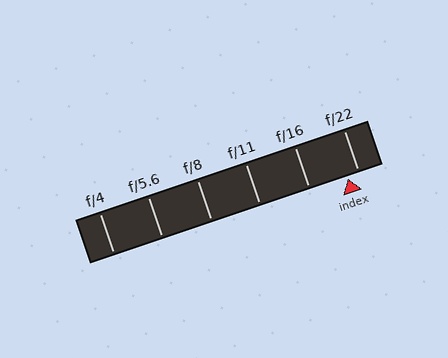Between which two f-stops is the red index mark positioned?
The index mark is between f/16 and f/22.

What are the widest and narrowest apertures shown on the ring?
The widest aperture shown is f/4 and the narrowest is f/22.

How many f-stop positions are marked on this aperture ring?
There are 6 f-stop positions marked.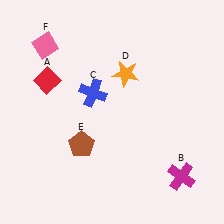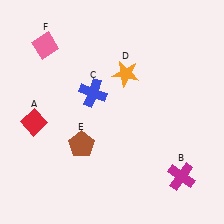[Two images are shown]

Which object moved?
The red diamond (A) moved down.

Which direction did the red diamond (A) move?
The red diamond (A) moved down.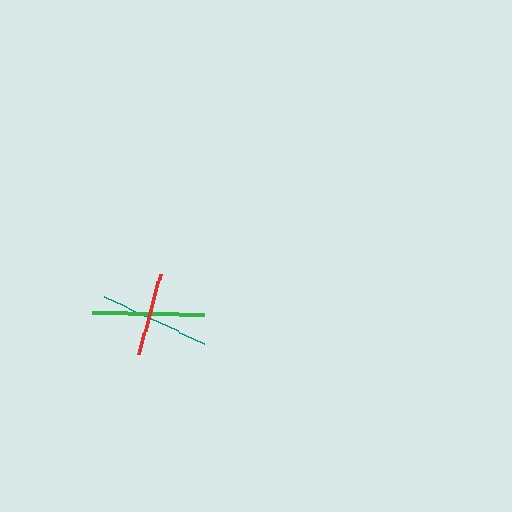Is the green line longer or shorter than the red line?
The green line is longer than the red line.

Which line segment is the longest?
The green line is the longest at approximately 112 pixels.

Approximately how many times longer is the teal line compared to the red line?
The teal line is approximately 1.3 times the length of the red line.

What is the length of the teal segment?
The teal segment is approximately 110 pixels long.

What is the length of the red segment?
The red segment is approximately 82 pixels long.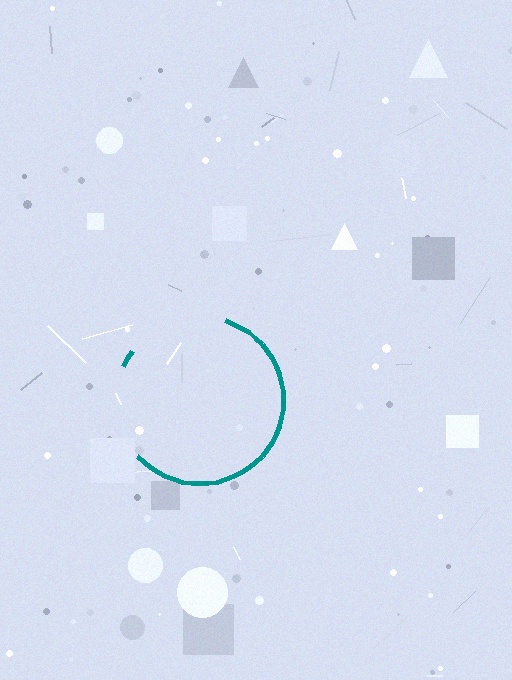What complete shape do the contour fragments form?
The contour fragments form a circle.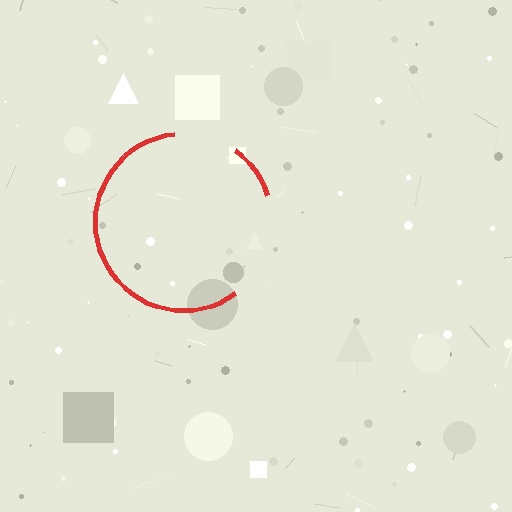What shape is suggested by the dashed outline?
The dashed outline suggests a circle.